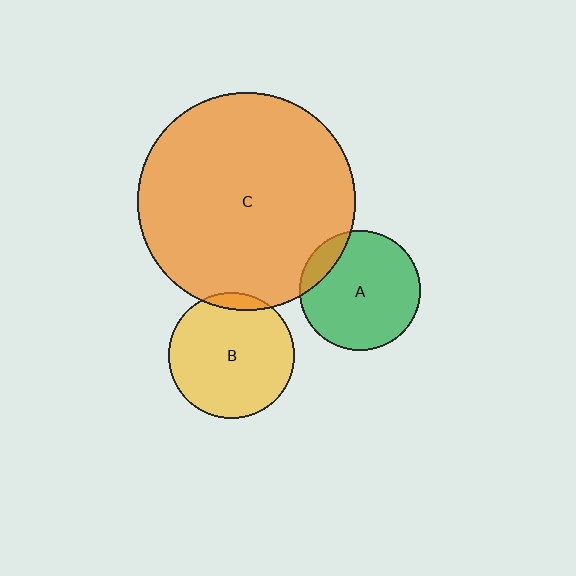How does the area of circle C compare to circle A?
Approximately 3.3 times.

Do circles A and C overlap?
Yes.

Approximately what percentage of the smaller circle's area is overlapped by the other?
Approximately 10%.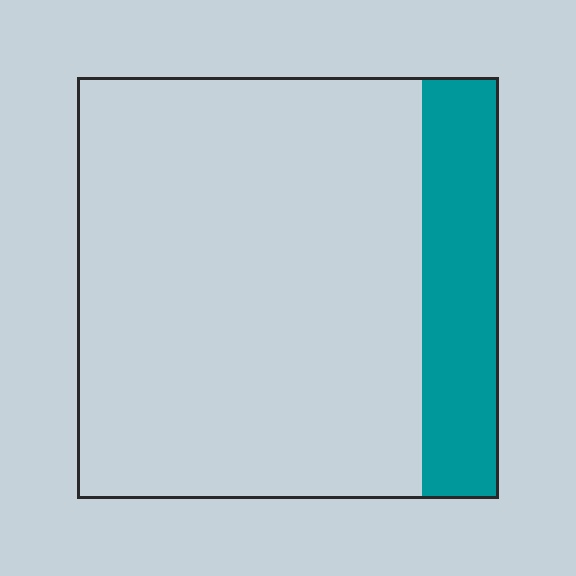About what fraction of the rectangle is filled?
About one sixth (1/6).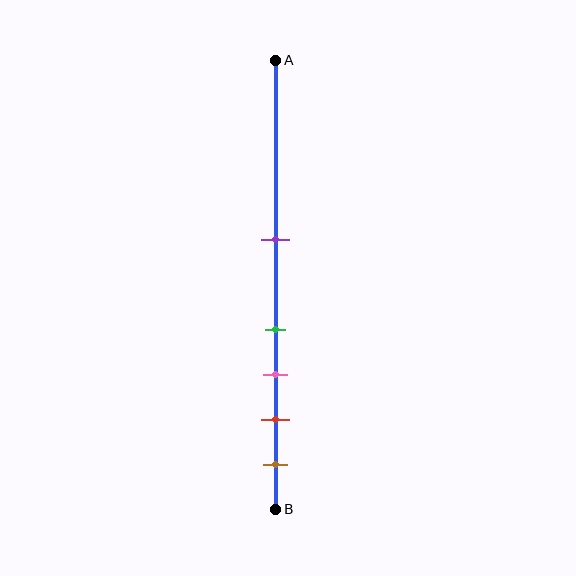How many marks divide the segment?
There are 5 marks dividing the segment.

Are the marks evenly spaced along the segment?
No, the marks are not evenly spaced.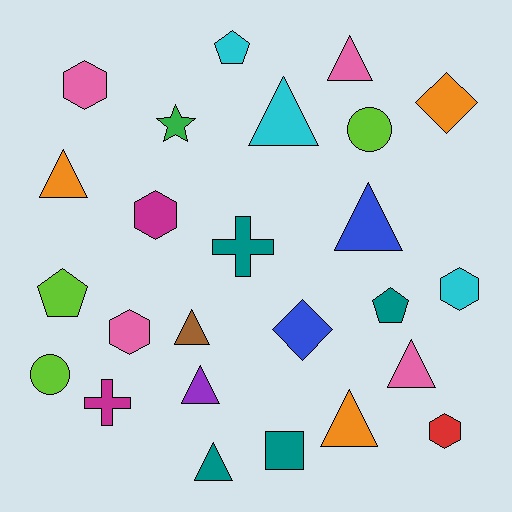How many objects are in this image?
There are 25 objects.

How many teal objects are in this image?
There are 4 teal objects.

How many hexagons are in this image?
There are 5 hexagons.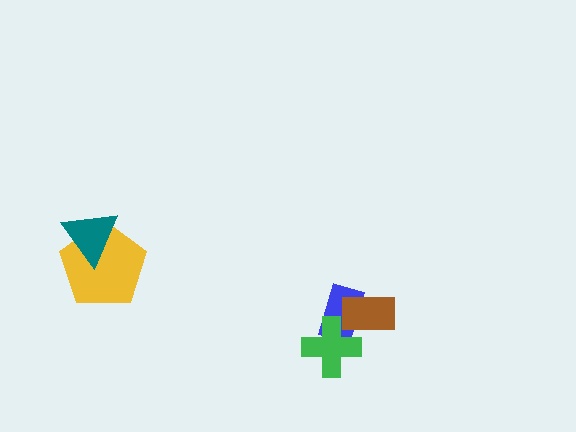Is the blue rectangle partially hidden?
Yes, it is partially covered by another shape.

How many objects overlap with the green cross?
2 objects overlap with the green cross.